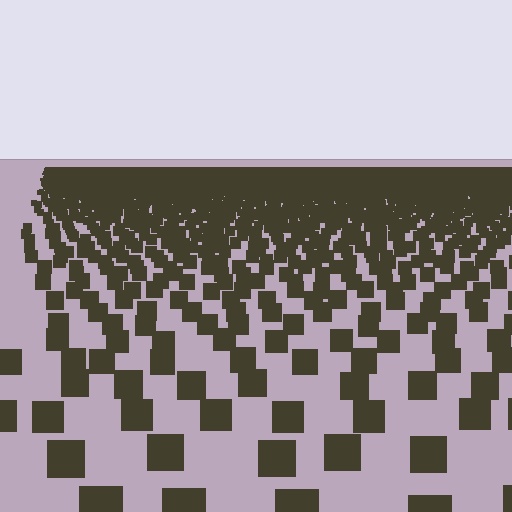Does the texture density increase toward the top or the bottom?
Density increases toward the top.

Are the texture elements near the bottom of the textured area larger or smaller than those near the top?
Larger. Near the bottom, elements are closer to the viewer and appear at a bigger on-screen size.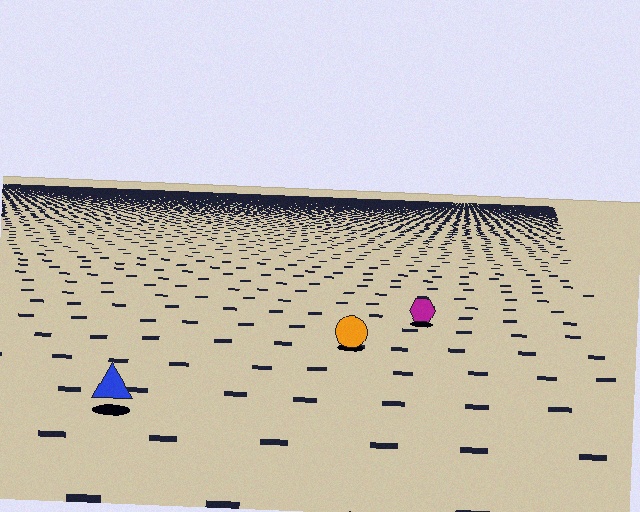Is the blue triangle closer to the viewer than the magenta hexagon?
Yes. The blue triangle is closer — you can tell from the texture gradient: the ground texture is coarser near it.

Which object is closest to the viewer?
The blue triangle is closest. The texture marks near it are larger and more spread out.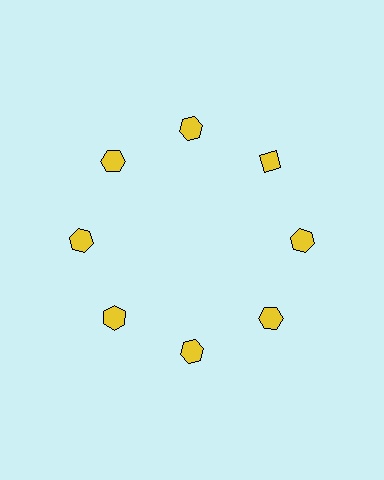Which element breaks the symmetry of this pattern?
The yellow diamond at roughly the 2 o'clock position breaks the symmetry. All other shapes are yellow hexagons.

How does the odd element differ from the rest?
It has a different shape: diamond instead of hexagon.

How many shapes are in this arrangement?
There are 8 shapes arranged in a ring pattern.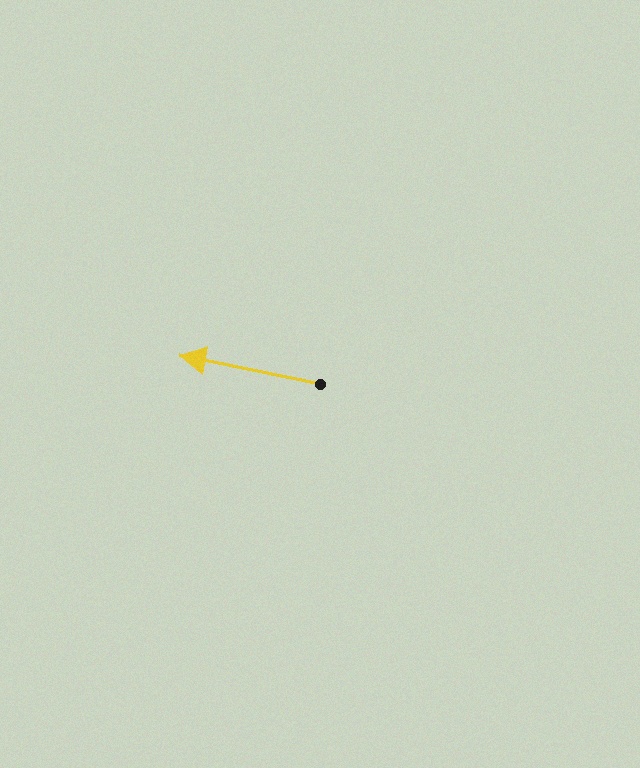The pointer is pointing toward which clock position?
Roughly 9 o'clock.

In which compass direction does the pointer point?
West.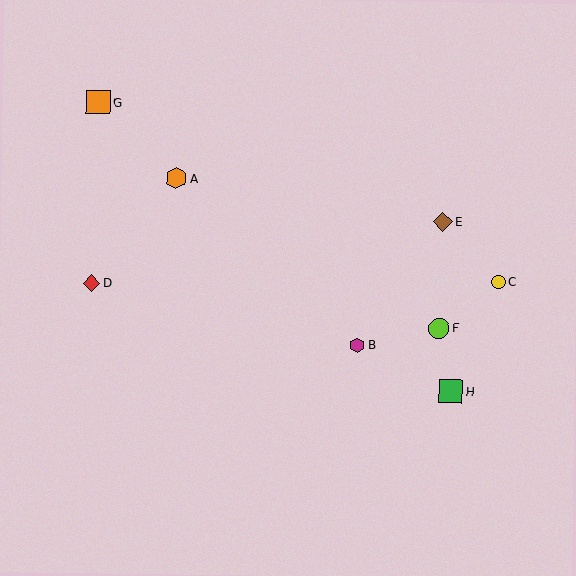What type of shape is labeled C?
Shape C is a yellow circle.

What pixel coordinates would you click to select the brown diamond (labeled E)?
Click at (443, 222) to select the brown diamond E.